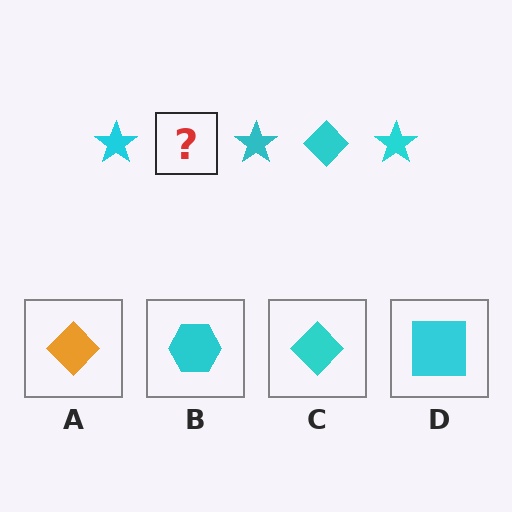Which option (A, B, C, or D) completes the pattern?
C.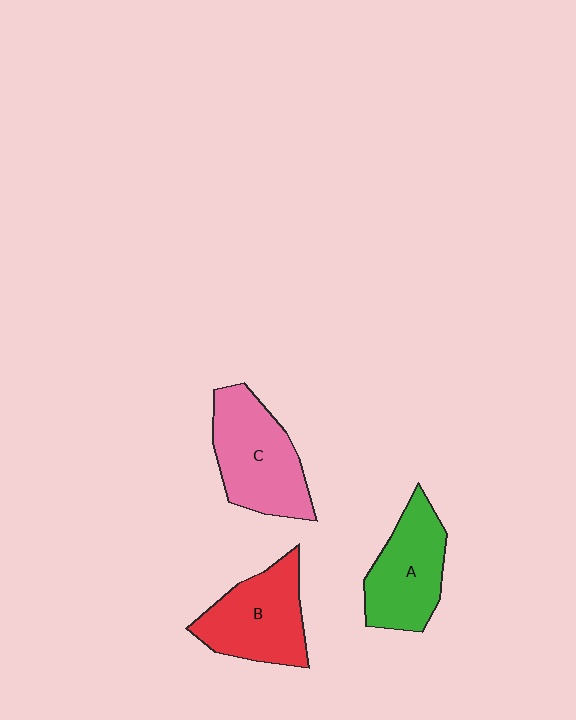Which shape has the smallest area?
Shape A (green).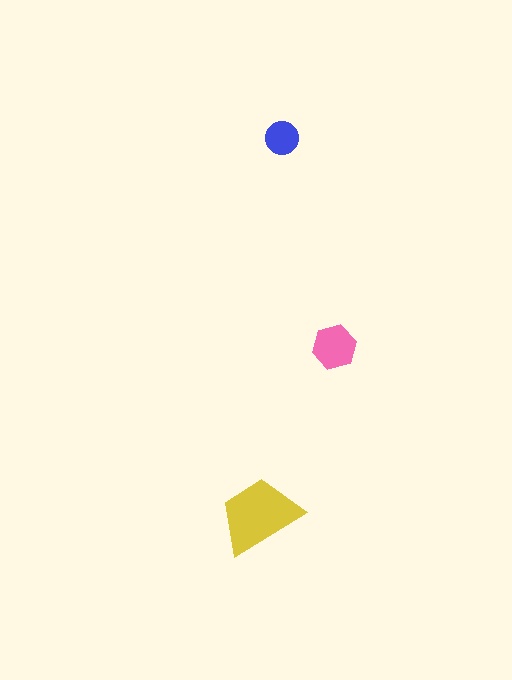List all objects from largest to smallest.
The yellow trapezoid, the pink hexagon, the blue circle.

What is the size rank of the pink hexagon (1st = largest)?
2nd.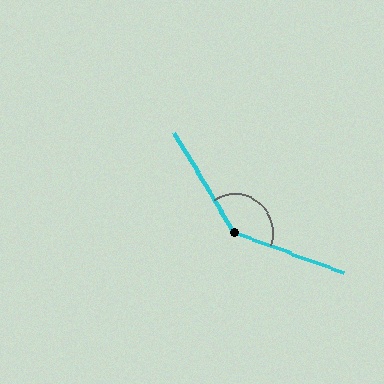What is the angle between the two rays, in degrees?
Approximately 141 degrees.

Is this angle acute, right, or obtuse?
It is obtuse.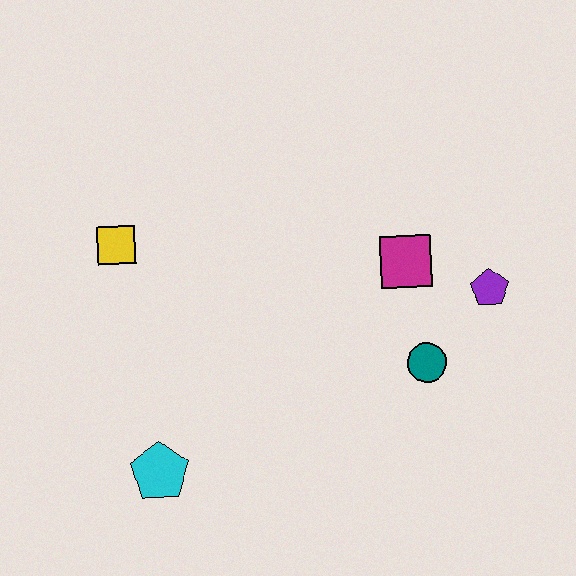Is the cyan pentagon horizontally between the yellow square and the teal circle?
Yes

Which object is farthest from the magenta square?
The cyan pentagon is farthest from the magenta square.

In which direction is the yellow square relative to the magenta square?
The yellow square is to the left of the magenta square.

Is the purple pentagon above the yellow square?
No